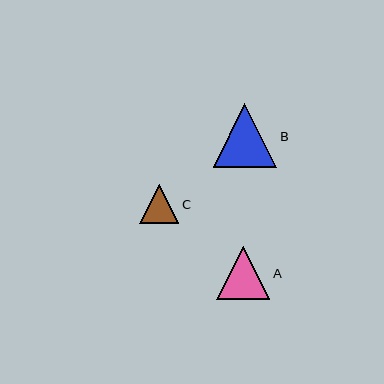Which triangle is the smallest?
Triangle C is the smallest with a size of approximately 39 pixels.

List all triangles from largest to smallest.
From largest to smallest: B, A, C.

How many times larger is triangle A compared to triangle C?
Triangle A is approximately 1.4 times the size of triangle C.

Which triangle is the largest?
Triangle B is the largest with a size of approximately 64 pixels.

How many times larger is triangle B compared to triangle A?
Triangle B is approximately 1.2 times the size of triangle A.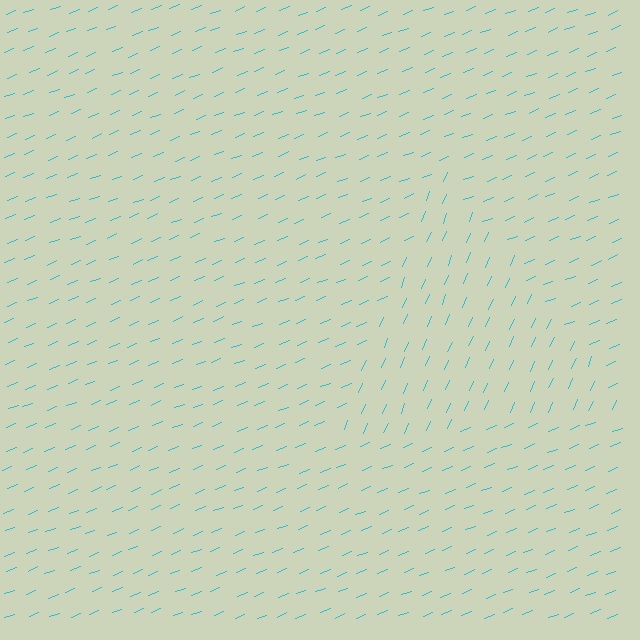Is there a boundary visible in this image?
Yes, there is a texture boundary formed by a change in line orientation.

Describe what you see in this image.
The image is filled with small cyan line segments. A triangle region in the image has lines oriented differently from the surrounding lines, creating a visible texture boundary.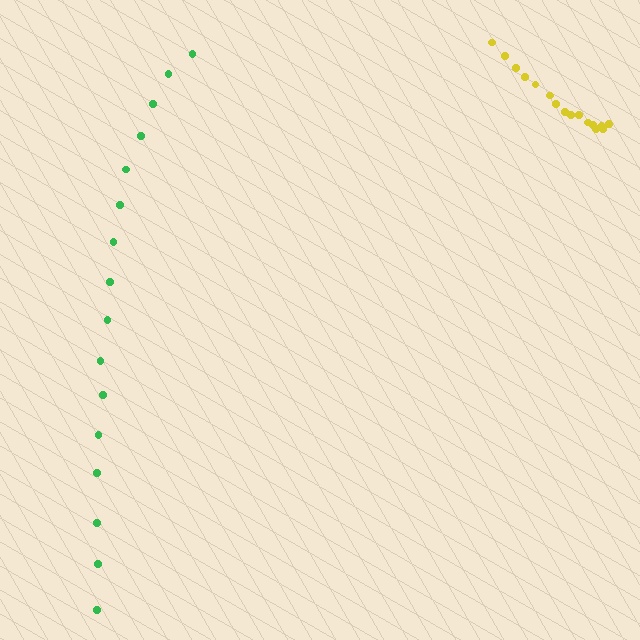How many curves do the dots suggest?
There are 2 distinct paths.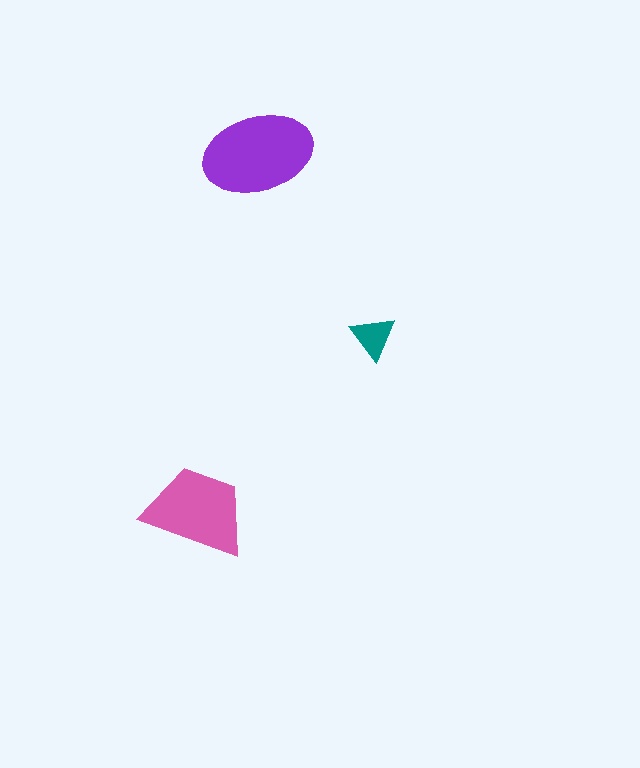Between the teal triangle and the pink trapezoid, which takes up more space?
The pink trapezoid.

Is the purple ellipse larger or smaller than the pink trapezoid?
Larger.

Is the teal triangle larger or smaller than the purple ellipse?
Smaller.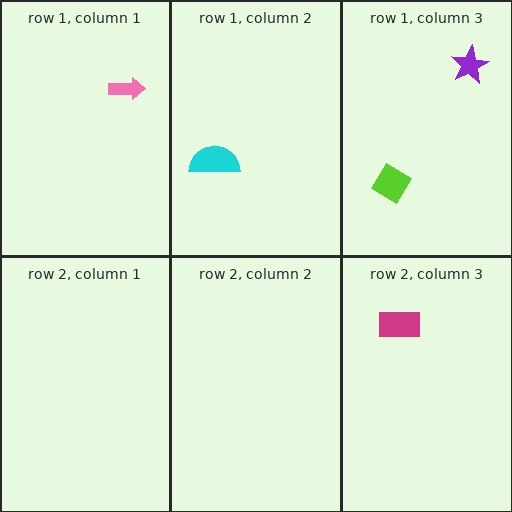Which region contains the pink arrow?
The row 1, column 1 region.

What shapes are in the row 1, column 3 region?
The lime diamond, the purple star.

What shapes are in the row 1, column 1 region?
The pink arrow.